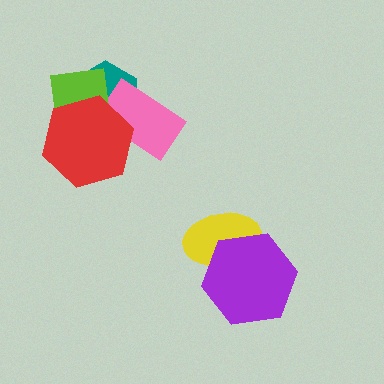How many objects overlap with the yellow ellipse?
1 object overlaps with the yellow ellipse.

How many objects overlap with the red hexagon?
3 objects overlap with the red hexagon.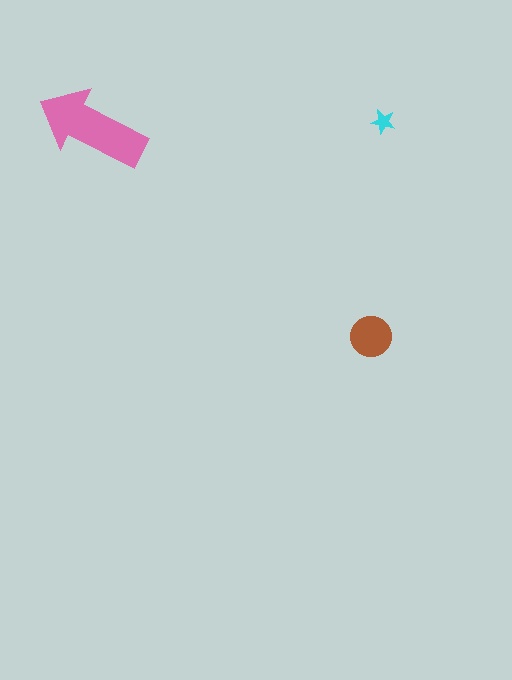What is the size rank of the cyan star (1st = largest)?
3rd.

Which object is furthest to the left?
The pink arrow is leftmost.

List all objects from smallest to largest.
The cyan star, the brown circle, the pink arrow.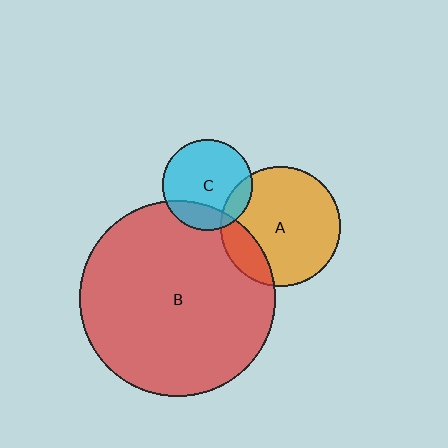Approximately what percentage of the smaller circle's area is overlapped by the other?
Approximately 15%.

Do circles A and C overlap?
Yes.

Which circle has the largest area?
Circle B (red).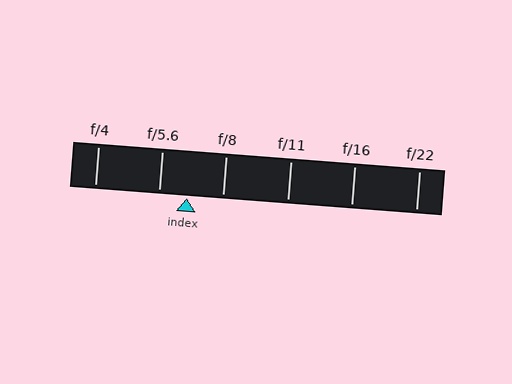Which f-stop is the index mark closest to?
The index mark is closest to f/5.6.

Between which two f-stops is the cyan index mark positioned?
The index mark is between f/5.6 and f/8.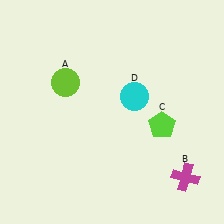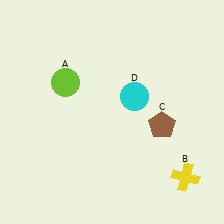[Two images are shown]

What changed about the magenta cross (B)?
In Image 1, B is magenta. In Image 2, it changed to yellow.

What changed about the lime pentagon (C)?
In Image 1, C is lime. In Image 2, it changed to brown.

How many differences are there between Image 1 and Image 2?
There are 2 differences between the two images.